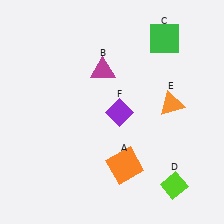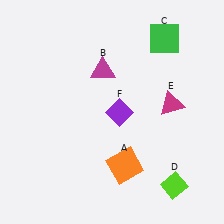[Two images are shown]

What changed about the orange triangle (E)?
In Image 1, E is orange. In Image 2, it changed to magenta.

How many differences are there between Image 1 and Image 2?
There is 1 difference between the two images.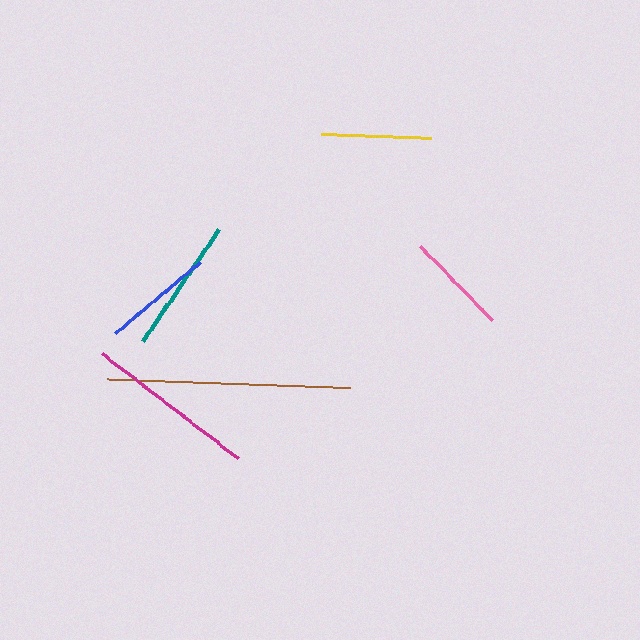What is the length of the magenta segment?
The magenta segment is approximately 172 pixels long.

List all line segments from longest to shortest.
From longest to shortest: brown, magenta, teal, yellow, blue, pink.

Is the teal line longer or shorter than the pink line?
The teal line is longer than the pink line.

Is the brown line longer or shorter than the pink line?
The brown line is longer than the pink line.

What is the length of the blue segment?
The blue segment is approximately 111 pixels long.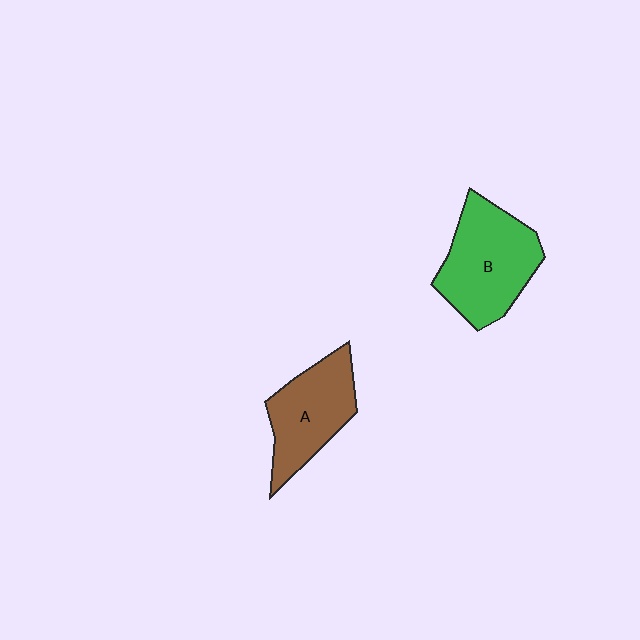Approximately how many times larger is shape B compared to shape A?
Approximately 1.2 times.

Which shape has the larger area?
Shape B (green).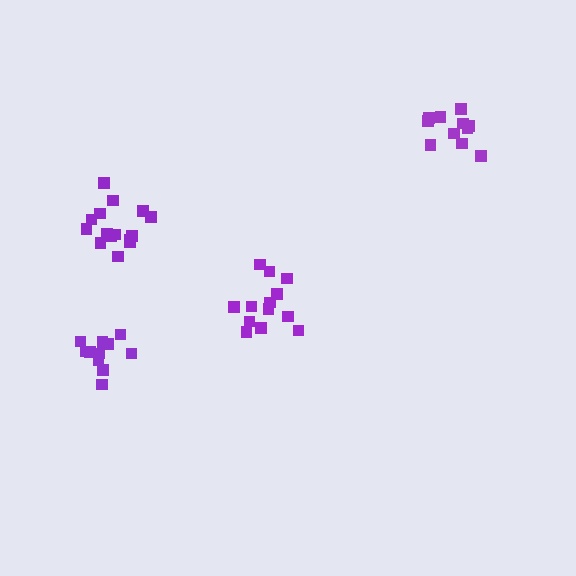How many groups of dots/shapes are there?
There are 4 groups.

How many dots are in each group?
Group 1: 11 dots, Group 2: 11 dots, Group 3: 13 dots, Group 4: 15 dots (50 total).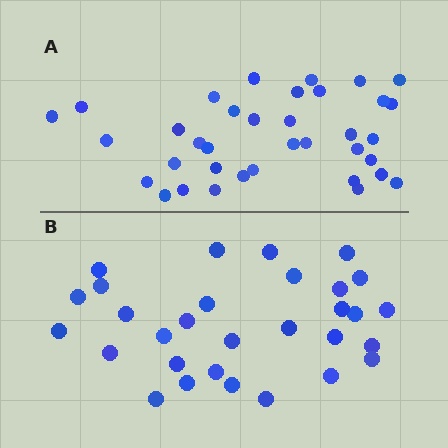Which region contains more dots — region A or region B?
Region A (the top region) has more dots.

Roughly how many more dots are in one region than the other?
Region A has about 6 more dots than region B.